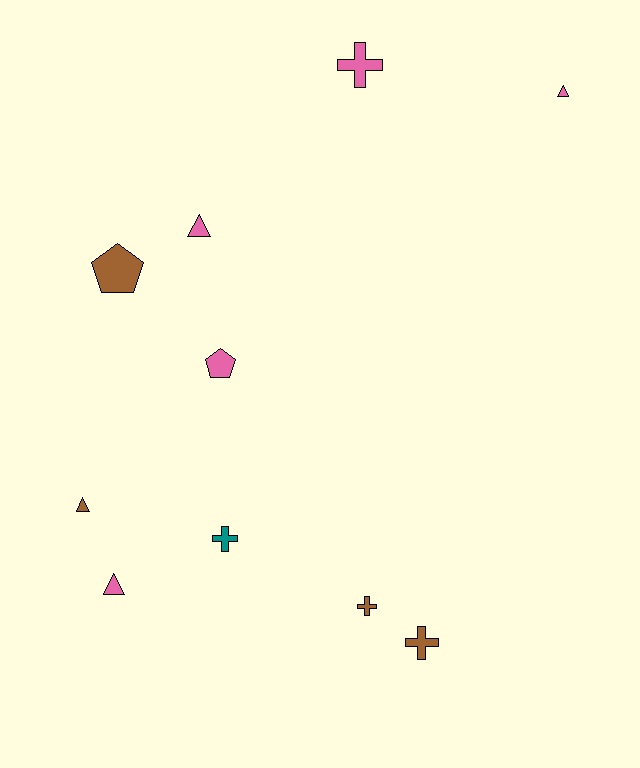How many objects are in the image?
There are 10 objects.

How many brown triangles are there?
There is 1 brown triangle.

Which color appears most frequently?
Pink, with 5 objects.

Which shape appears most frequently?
Cross, with 4 objects.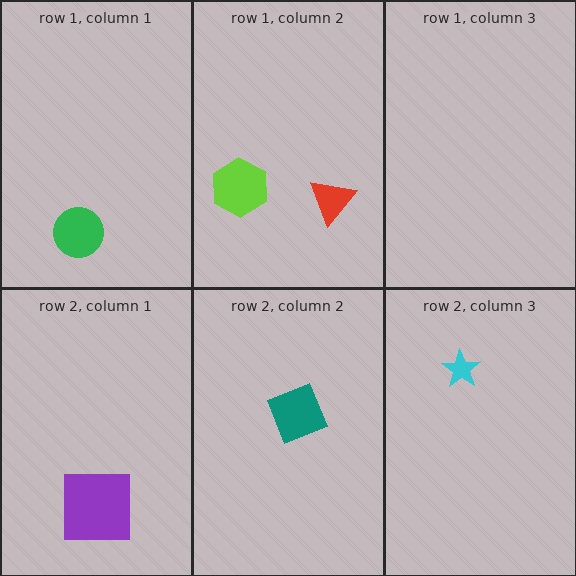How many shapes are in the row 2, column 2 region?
1.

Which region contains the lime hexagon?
The row 1, column 2 region.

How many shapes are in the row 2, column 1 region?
1.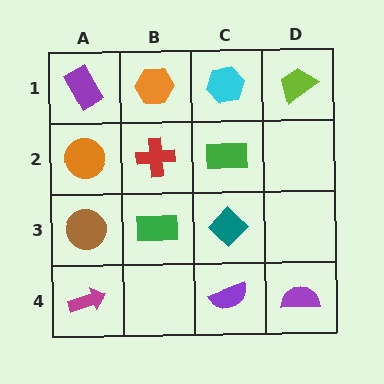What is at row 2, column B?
A red cross.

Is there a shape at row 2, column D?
No, that cell is empty.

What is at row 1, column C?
A cyan hexagon.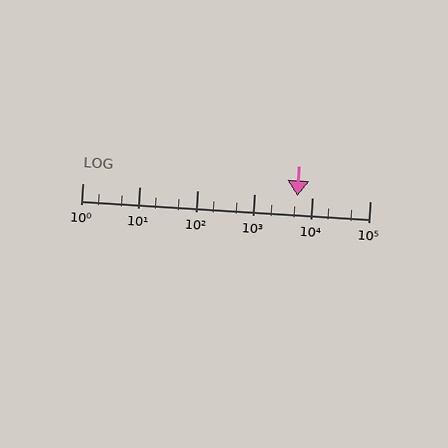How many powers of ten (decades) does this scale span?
The scale spans 5 decades, from 1 to 100000.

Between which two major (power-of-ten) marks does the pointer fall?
The pointer is between 1000 and 10000.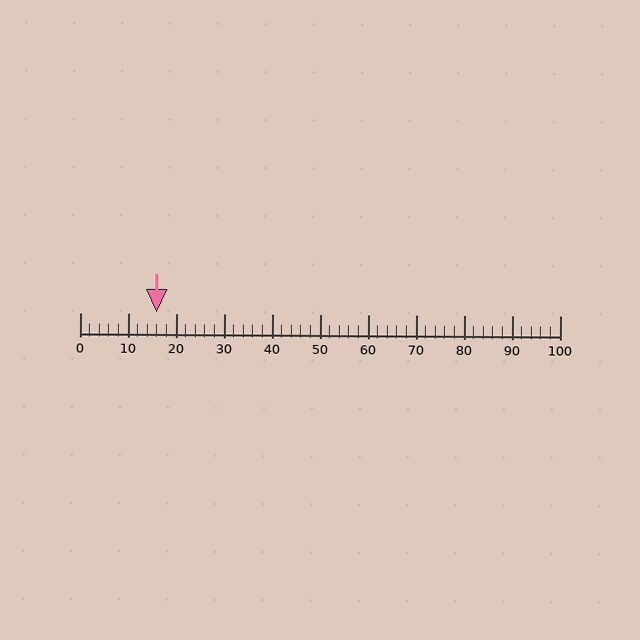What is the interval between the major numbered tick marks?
The major tick marks are spaced 10 units apart.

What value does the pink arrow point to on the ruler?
The pink arrow points to approximately 16.